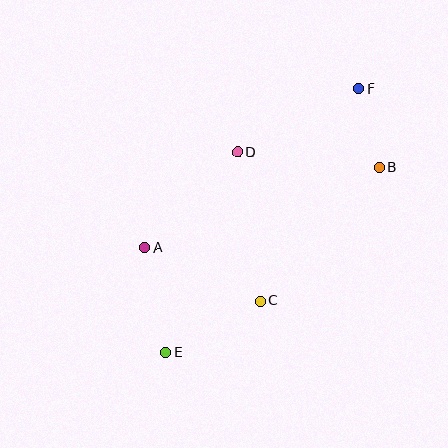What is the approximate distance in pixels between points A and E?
The distance between A and E is approximately 107 pixels.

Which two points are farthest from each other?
Points E and F are farthest from each other.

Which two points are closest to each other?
Points B and F are closest to each other.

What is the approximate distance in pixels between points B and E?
The distance between B and E is approximately 283 pixels.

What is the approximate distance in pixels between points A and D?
The distance between A and D is approximately 133 pixels.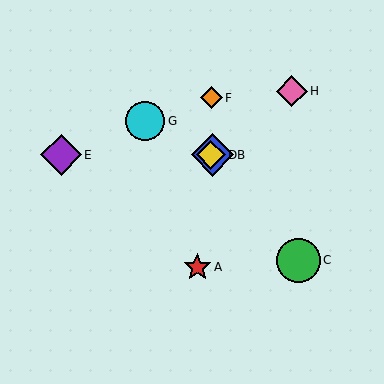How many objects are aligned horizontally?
3 objects (B, D, E) are aligned horizontally.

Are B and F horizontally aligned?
No, B is at y≈155 and F is at y≈98.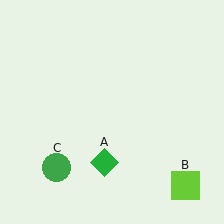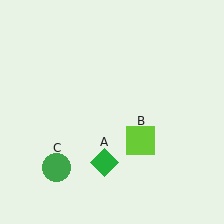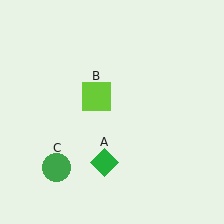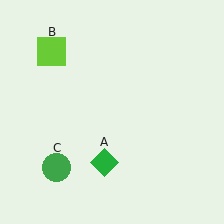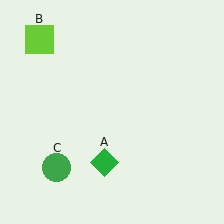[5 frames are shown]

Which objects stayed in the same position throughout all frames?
Green diamond (object A) and green circle (object C) remained stationary.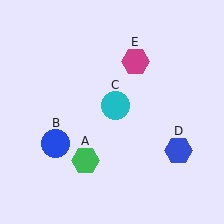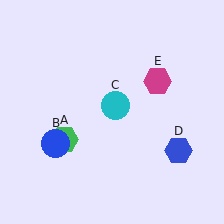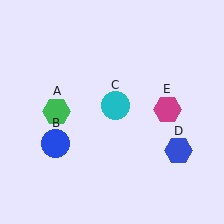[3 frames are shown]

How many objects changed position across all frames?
2 objects changed position: green hexagon (object A), magenta hexagon (object E).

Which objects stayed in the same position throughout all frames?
Blue circle (object B) and cyan circle (object C) and blue hexagon (object D) remained stationary.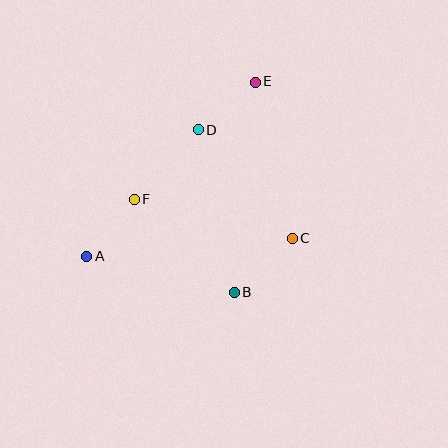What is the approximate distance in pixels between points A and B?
The distance between A and B is approximately 152 pixels.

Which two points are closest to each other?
Points A and F are closest to each other.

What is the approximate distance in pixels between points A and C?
The distance between A and C is approximately 206 pixels.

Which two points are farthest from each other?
Points A and E are farthest from each other.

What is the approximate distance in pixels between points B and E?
The distance between B and E is approximately 211 pixels.